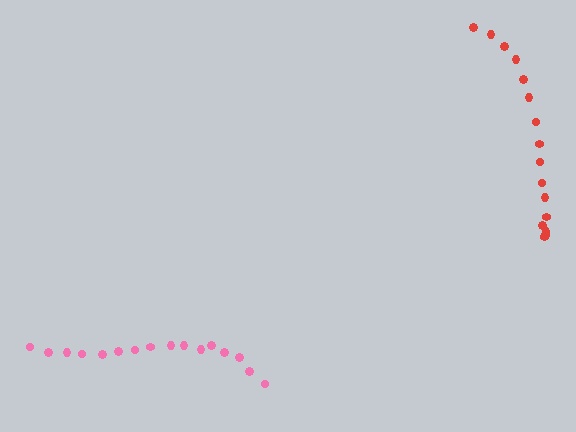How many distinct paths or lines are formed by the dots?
There are 2 distinct paths.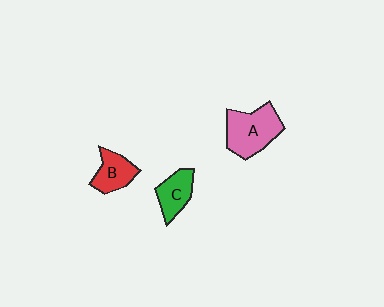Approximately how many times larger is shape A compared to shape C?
Approximately 1.7 times.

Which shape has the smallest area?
Shape C (green).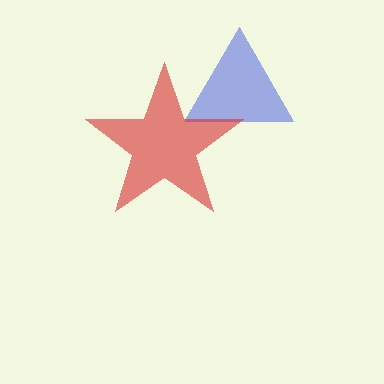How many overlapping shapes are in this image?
There are 2 overlapping shapes in the image.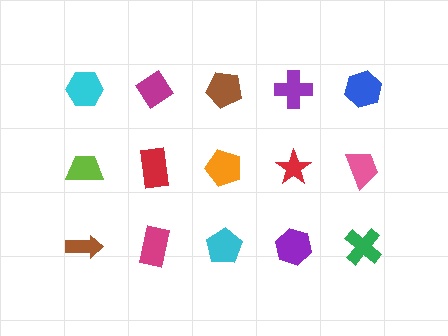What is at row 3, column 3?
A cyan pentagon.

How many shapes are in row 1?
5 shapes.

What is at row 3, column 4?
A purple hexagon.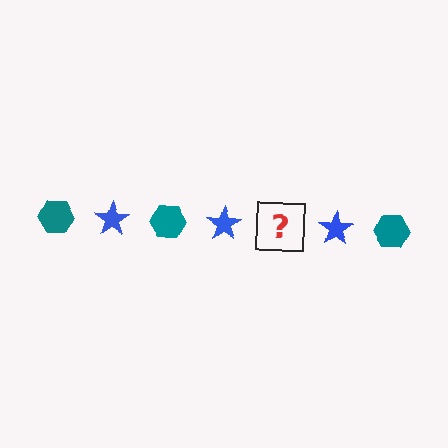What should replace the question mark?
The question mark should be replaced with a teal hexagon.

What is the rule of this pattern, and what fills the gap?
The rule is that the pattern alternates between teal hexagon and blue star. The gap should be filled with a teal hexagon.